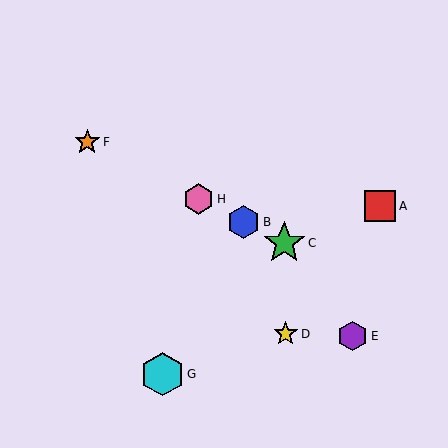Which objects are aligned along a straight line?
Objects B, C, F, H are aligned along a straight line.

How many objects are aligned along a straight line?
4 objects (B, C, F, H) are aligned along a straight line.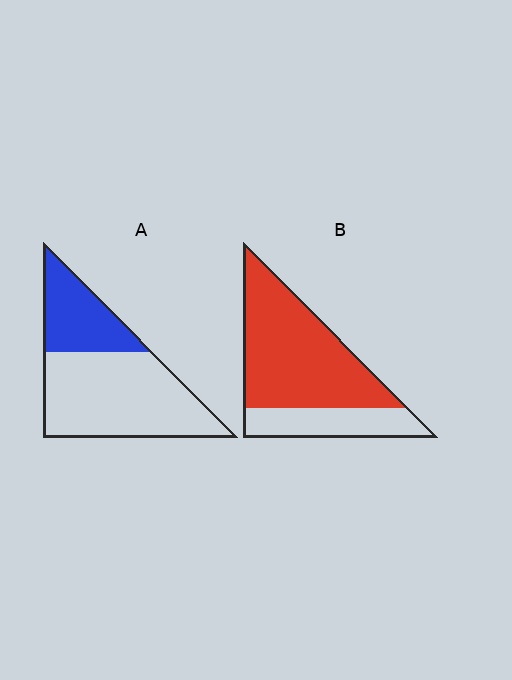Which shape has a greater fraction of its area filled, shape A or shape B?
Shape B.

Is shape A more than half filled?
No.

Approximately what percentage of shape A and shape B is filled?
A is approximately 30% and B is approximately 70%.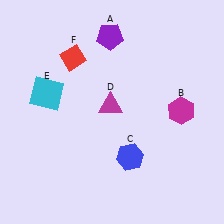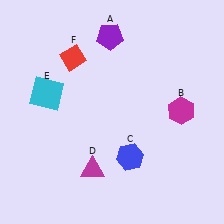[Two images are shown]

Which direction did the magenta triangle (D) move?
The magenta triangle (D) moved down.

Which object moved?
The magenta triangle (D) moved down.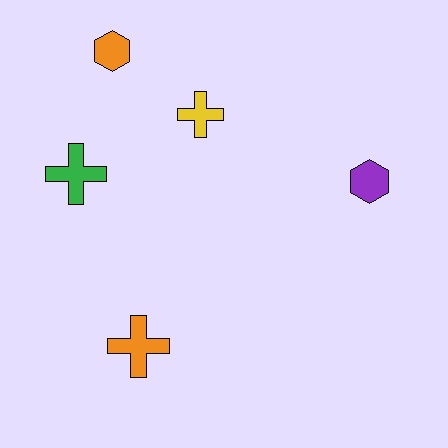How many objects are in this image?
There are 5 objects.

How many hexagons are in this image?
There are 2 hexagons.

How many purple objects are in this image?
There is 1 purple object.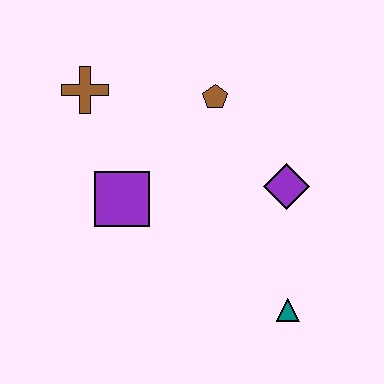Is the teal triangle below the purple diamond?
Yes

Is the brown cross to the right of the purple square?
No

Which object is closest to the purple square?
The brown cross is closest to the purple square.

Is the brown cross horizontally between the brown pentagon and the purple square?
No